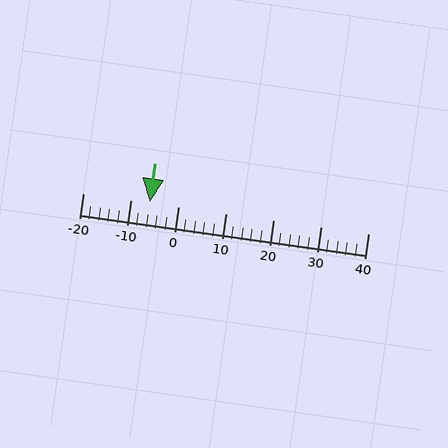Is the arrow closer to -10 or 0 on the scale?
The arrow is closer to -10.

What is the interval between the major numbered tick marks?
The major tick marks are spaced 10 units apart.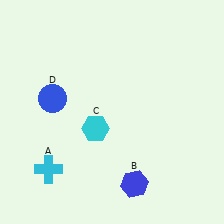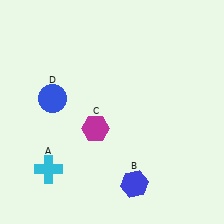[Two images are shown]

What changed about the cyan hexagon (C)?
In Image 1, C is cyan. In Image 2, it changed to magenta.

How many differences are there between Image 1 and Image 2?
There is 1 difference between the two images.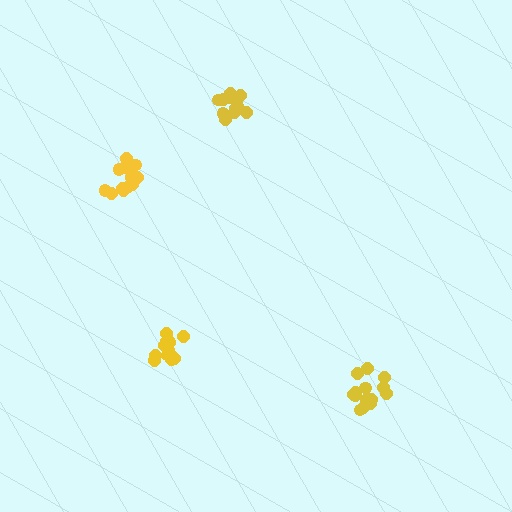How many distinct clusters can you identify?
There are 4 distinct clusters.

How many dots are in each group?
Group 1: 14 dots, Group 2: 13 dots, Group 3: 15 dots, Group 4: 11 dots (53 total).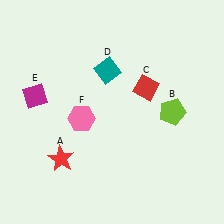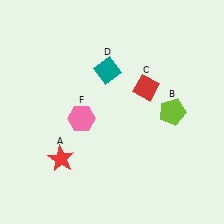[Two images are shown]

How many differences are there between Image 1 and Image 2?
There is 1 difference between the two images.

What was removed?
The magenta diamond (E) was removed in Image 2.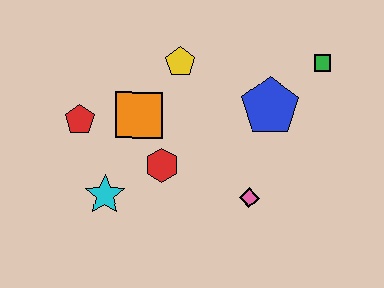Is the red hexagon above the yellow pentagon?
No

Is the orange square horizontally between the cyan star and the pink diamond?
Yes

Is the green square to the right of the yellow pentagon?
Yes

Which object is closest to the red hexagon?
The orange square is closest to the red hexagon.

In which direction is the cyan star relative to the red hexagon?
The cyan star is to the left of the red hexagon.